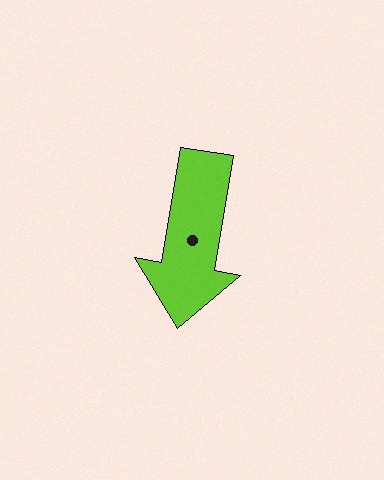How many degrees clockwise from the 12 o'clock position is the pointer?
Approximately 189 degrees.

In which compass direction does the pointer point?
South.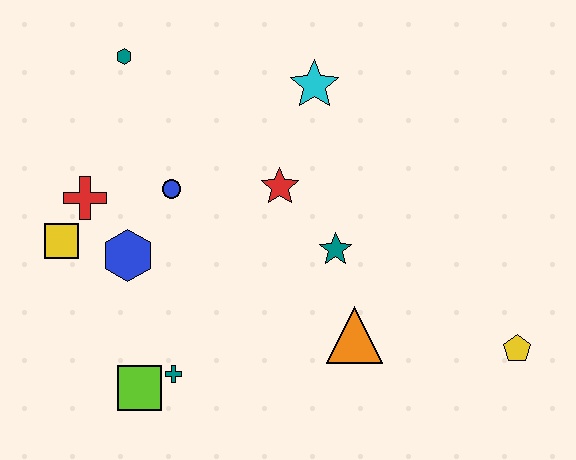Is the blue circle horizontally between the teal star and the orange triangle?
No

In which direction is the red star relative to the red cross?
The red star is to the right of the red cross.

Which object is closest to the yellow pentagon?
The orange triangle is closest to the yellow pentagon.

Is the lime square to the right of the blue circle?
No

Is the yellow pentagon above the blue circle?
No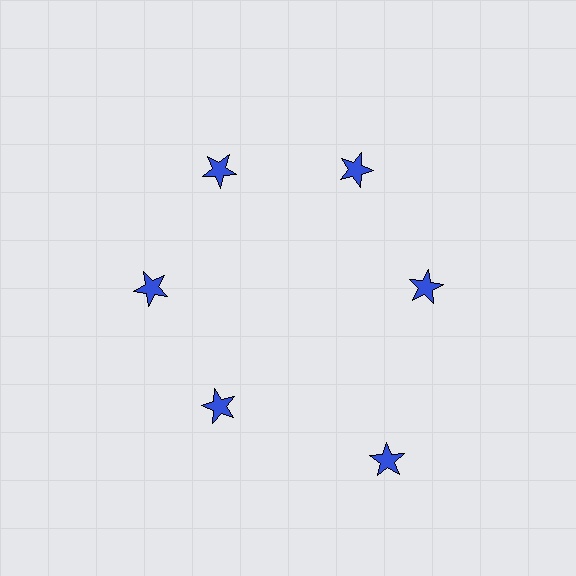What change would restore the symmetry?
The symmetry would be restored by moving it inward, back onto the ring so that all 6 stars sit at equal angles and equal distance from the center.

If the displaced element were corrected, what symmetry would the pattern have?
It would have 6-fold rotational symmetry — the pattern would map onto itself every 60 degrees.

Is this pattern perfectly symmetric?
No. The 6 blue stars are arranged in a ring, but one element near the 5 o'clock position is pushed outward from the center, breaking the 6-fold rotational symmetry.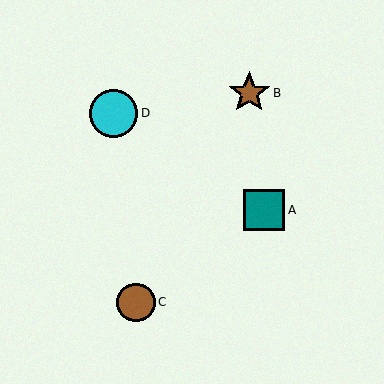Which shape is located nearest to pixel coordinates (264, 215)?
The teal square (labeled A) at (264, 210) is nearest to that location.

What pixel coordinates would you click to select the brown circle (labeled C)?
Click at (136, 302) to select the brown circle C.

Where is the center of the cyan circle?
The center of the cyan circle is at (114, 113).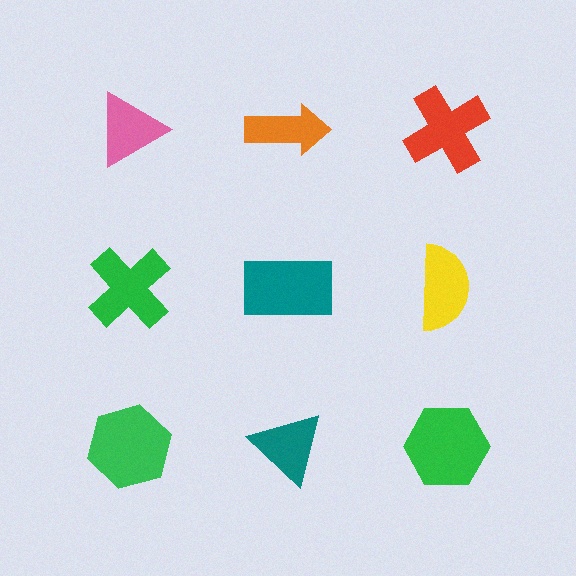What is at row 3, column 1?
A green hexagon.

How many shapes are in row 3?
3 shapes.